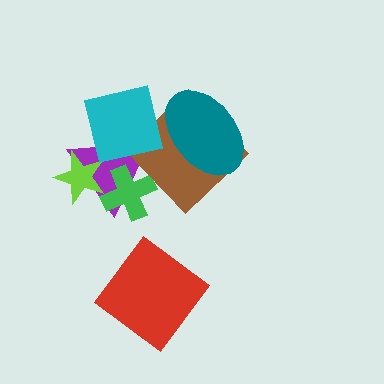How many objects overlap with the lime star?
1 object overlaps with the lime star.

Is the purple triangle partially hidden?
Yes, it is partially covered by another shape.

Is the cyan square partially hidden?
No, no other shape covers it.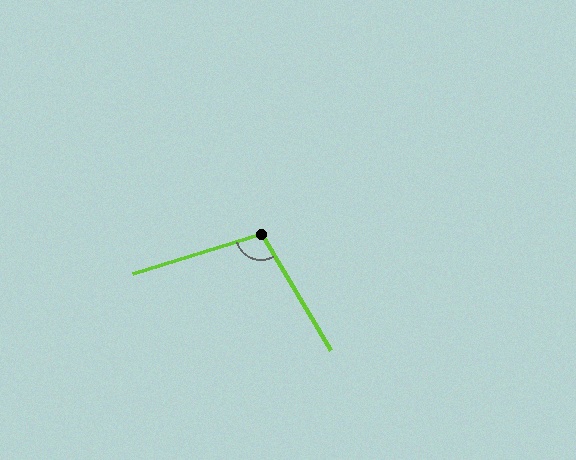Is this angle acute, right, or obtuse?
It is obtuse.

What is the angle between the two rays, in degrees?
Approximately 104 degrees.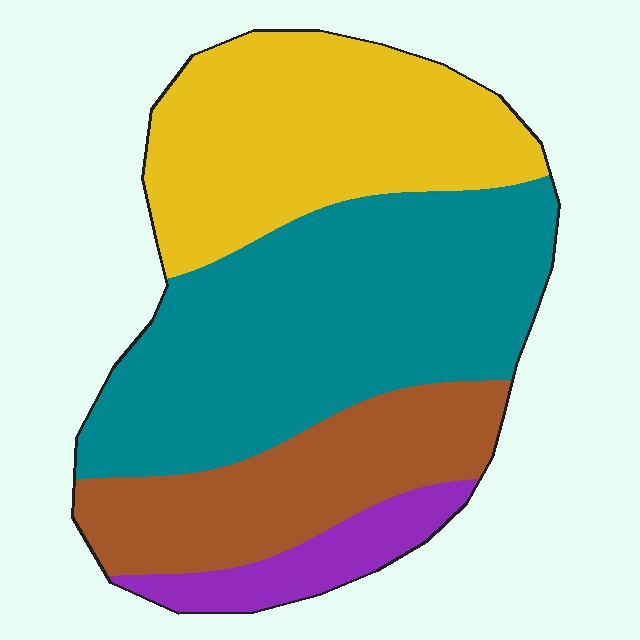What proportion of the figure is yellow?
Yellow takes up about one third (1/3) of the figure.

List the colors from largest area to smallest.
From largest to smallest: teal, yellow, brown, purple.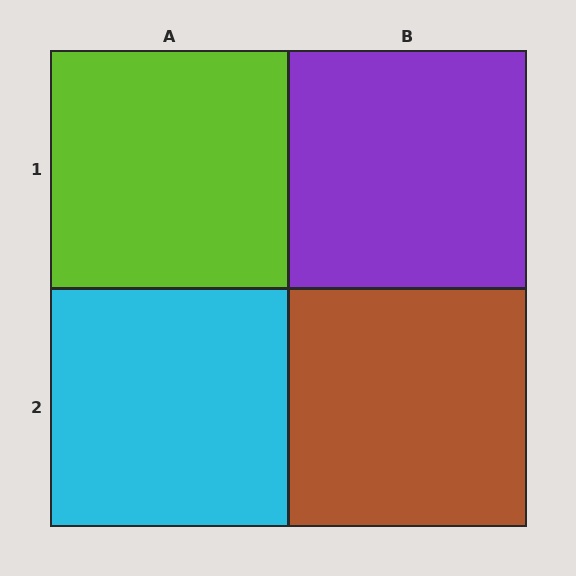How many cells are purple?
1 cell is purple.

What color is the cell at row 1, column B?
Purple.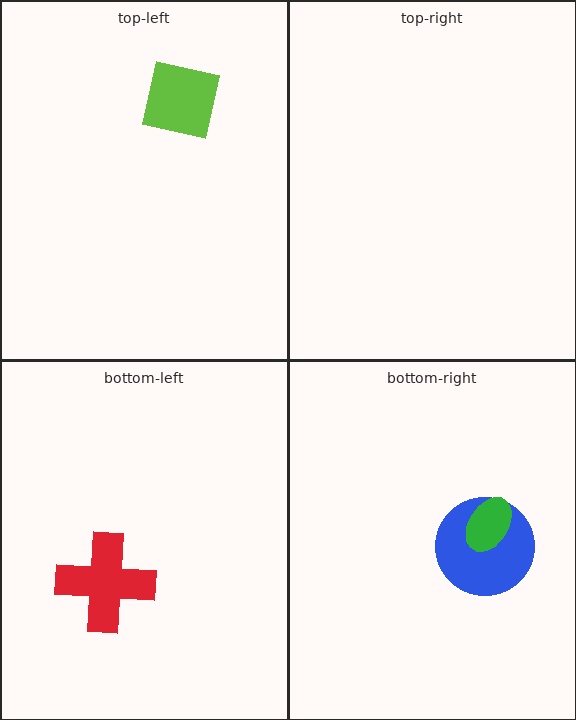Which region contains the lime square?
The top-left region.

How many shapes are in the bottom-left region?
1.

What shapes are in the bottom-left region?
The red cross.